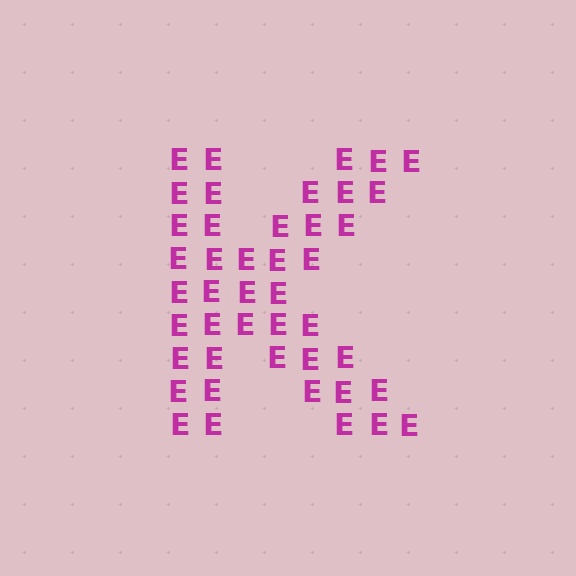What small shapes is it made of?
It is made of small letter E's.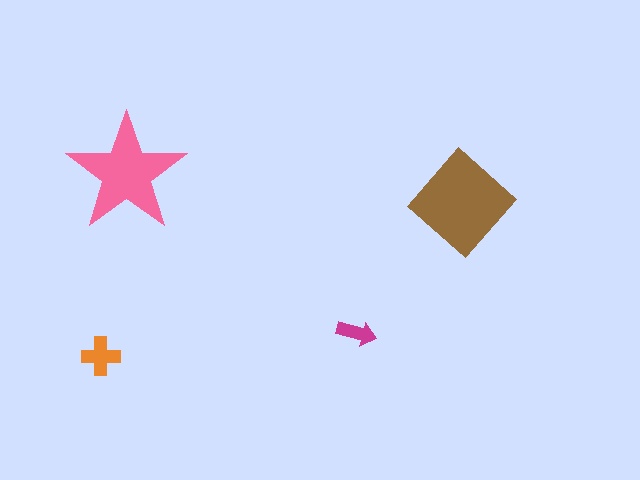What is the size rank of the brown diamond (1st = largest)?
1st.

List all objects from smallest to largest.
The magenta arrow, the orange cross, the pink star, the brown diamond.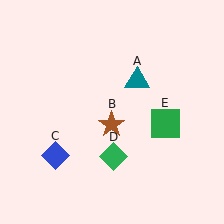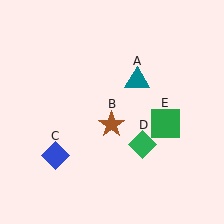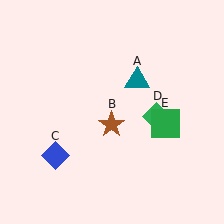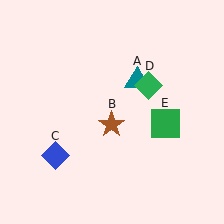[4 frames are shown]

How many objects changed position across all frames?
1 object changed position: green diamond (object D).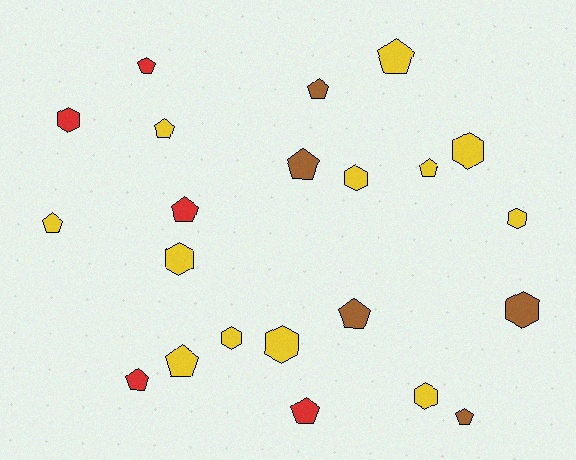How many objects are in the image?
There are 22 objects.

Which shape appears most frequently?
Pentagon, with 13 objects.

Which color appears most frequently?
Yellow, with 12 objects.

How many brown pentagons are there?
There are 4 brown pentagons.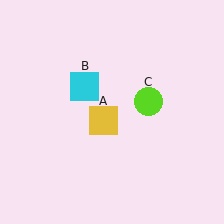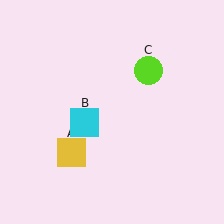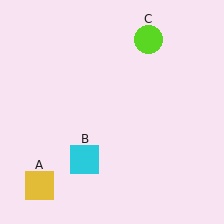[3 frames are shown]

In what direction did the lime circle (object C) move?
The lime circle (object C) moved up.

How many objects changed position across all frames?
3 objects changed position: yellow square (object A), cyan square (object B), lime circle (object C).